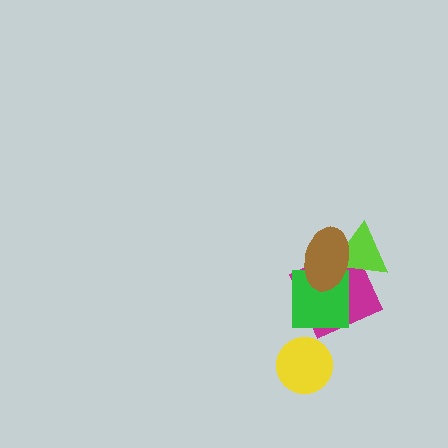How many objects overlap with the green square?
2 objects overlap with the green square.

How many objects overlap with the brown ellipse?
3 objects overlap with the brown ellipse.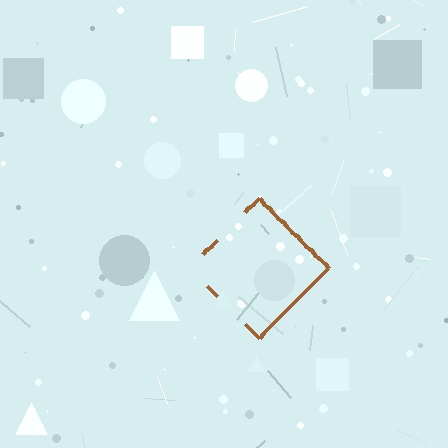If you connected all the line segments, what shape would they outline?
They would outline a diamond.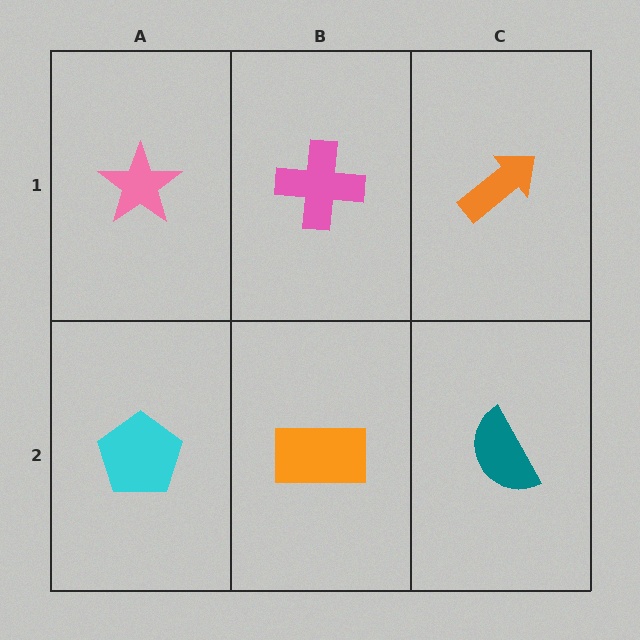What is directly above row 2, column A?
A pink star.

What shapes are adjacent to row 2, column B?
A pink cross (row 1, column B), a cyan pentagon (row 2, column A), a teal semicircle (row 2, column C).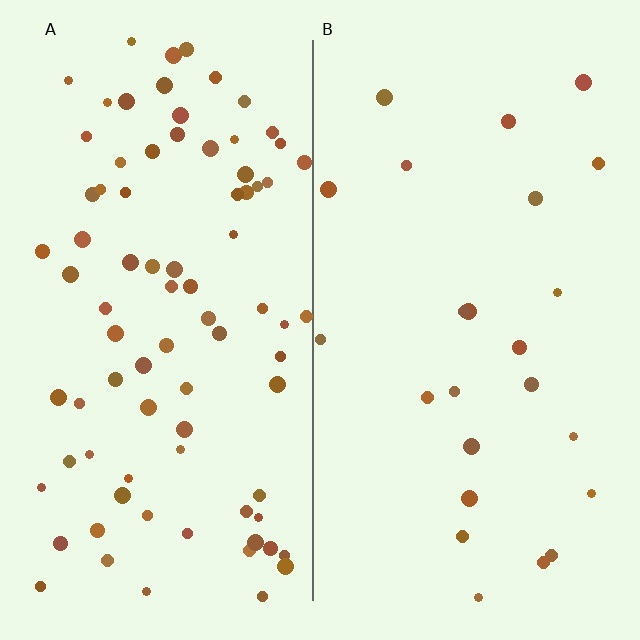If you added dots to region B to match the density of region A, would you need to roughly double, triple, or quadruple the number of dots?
Approximately triple.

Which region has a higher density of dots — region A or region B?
A (the left).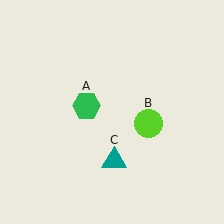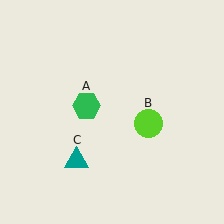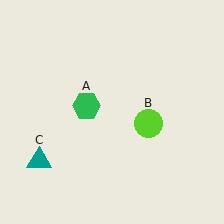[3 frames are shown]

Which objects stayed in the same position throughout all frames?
Green hexagon (object A) and lime circle (object B) remained stationary.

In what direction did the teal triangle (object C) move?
The teal triangle (object C) moved left.